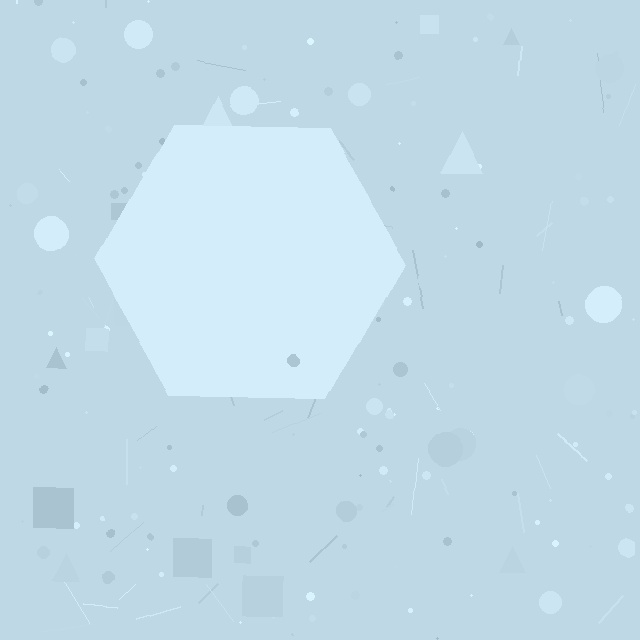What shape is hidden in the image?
A hexagon is hidden in the image.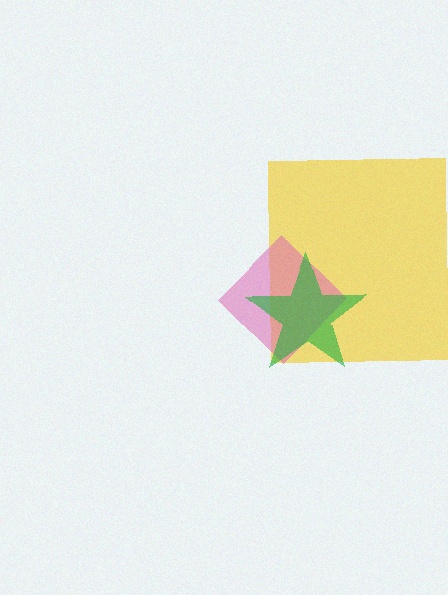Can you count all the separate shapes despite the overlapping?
Yes, there are 3 separate shapes.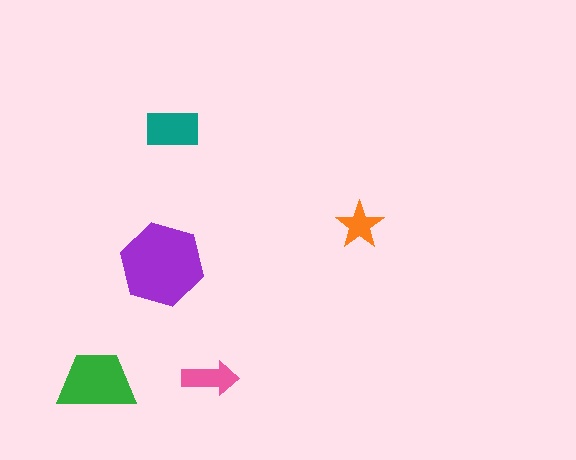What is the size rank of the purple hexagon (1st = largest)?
1st.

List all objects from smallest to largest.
The orange star, the pink arrow, the teal rectangle, the green trapezoid, the purple hexagon.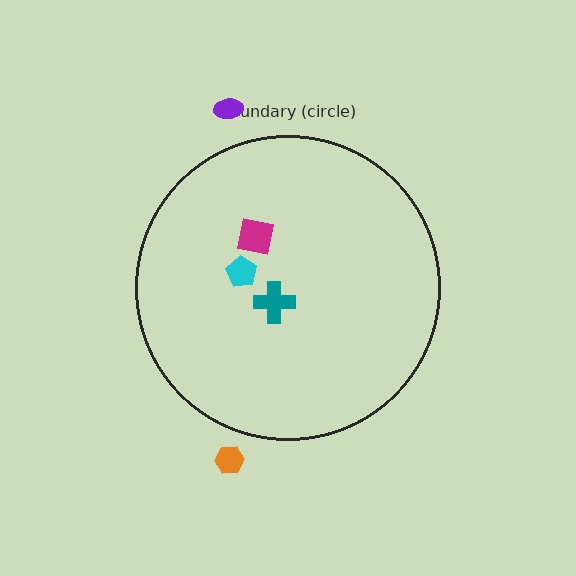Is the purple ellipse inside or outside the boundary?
Outside.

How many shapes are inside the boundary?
3 inside, 2 outside.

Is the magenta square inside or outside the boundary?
Inside.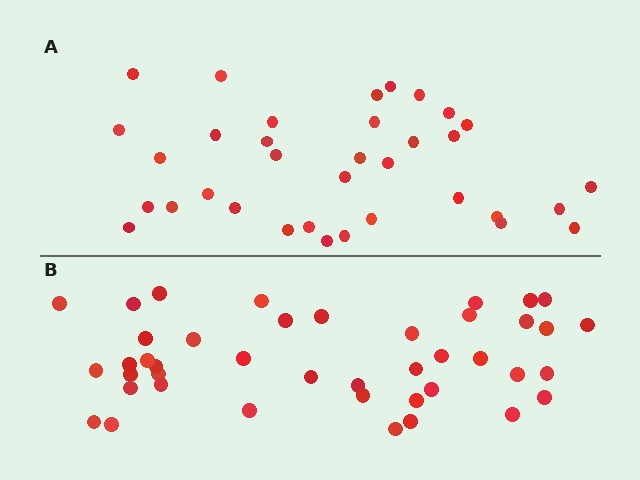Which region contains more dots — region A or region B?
Region B (the bottom region) has more dots.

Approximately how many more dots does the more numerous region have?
Region B has roughly 8 or so more dots than region A.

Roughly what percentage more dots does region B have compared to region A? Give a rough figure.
About 20% more.